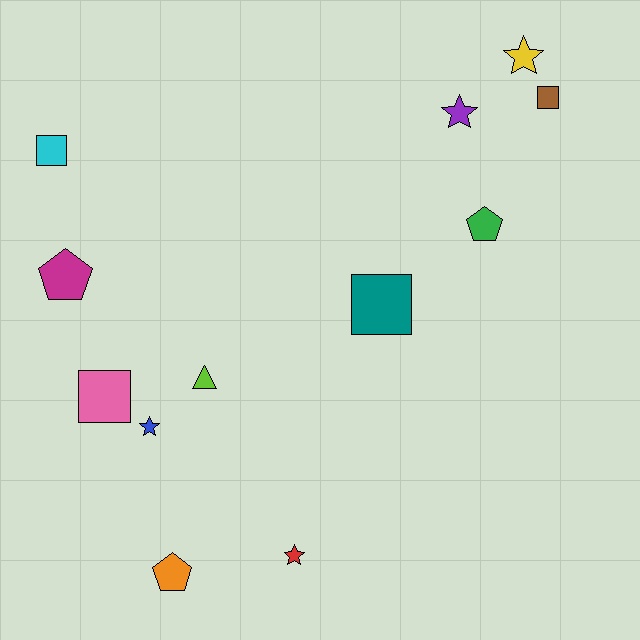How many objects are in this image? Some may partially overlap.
There are 12 objects.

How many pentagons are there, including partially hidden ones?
There are 3 pentagons.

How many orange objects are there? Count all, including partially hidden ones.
There is 1 orange object.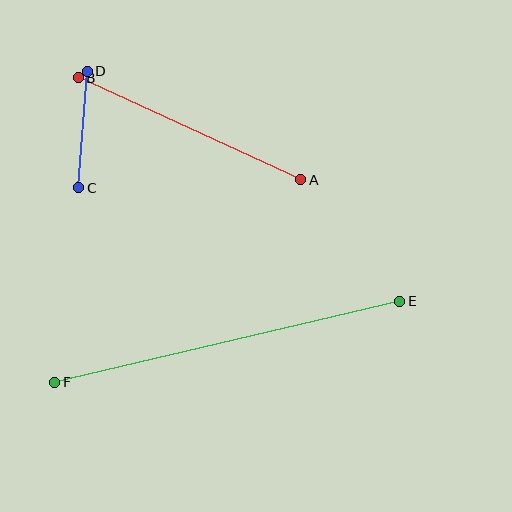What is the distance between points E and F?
The distance is approximately 354 pixels.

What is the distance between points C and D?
The distance is approximately 117 pixels.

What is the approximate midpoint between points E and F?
The midpoint is at approximately (227, 342) pixels.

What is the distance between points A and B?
The distance is approximately 245 pixels.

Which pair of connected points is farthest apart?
Points E and F are farthest apart.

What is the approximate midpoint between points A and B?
The midpoint is at approximately (189, 129) pixels.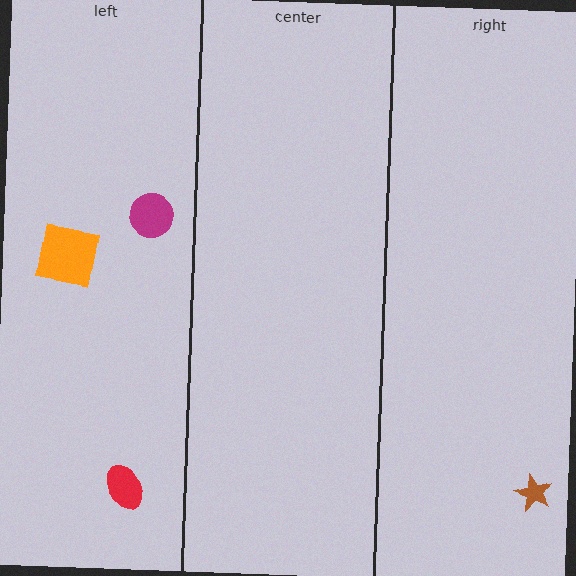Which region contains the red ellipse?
The left region.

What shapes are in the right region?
The brown star.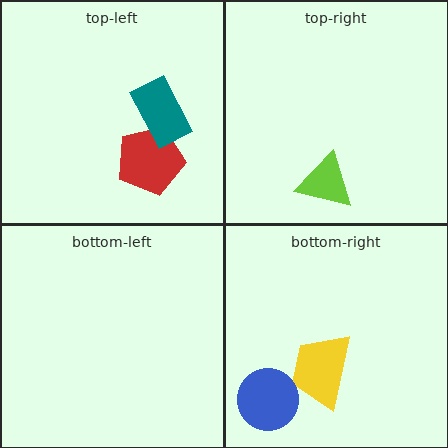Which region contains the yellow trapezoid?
The bottom-right region.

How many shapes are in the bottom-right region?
2.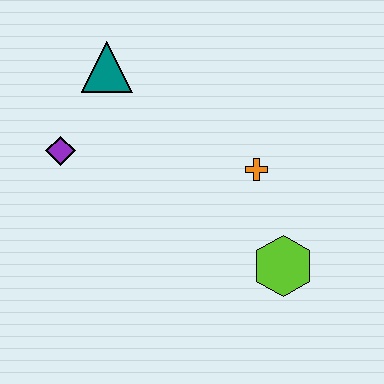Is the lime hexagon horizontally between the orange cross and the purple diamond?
No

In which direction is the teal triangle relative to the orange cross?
The teal triangle is to the left of the orange cross.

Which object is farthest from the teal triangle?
The lime hexagon is farthest from the teal triangle.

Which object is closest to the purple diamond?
The teal triangle is closest to the purple diamond.